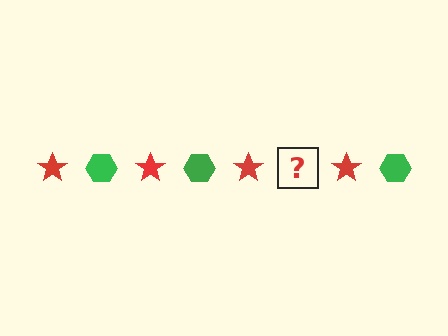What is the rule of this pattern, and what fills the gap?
The rule is that the pattern alternates between red star and green hexagon. The gap should be filled with a green hexagon.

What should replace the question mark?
The question mark should be replaced with a green hexagon.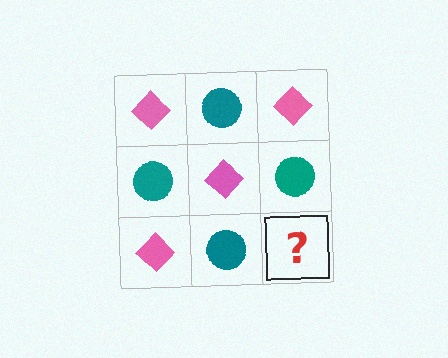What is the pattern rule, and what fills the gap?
The rule is that it alternates pink diamond and teal circle in a checkerboard pattern. The gap should be filled with a pink diamond.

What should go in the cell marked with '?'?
The missing cell should contain a pink diamond.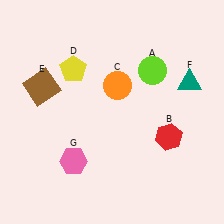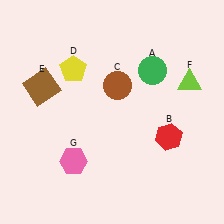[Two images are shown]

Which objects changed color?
A changed from lime to green. C changed from orange to brown. F changed from teal to lime.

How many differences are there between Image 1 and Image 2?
There are 3 differences between the two images.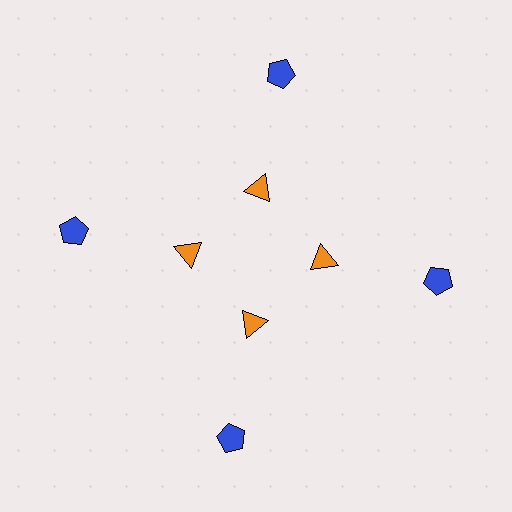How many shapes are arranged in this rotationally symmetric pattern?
There are 8 shapes, arranged in 4 groups of 2.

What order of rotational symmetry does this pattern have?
This pattern has 4-fold rotational symmetry.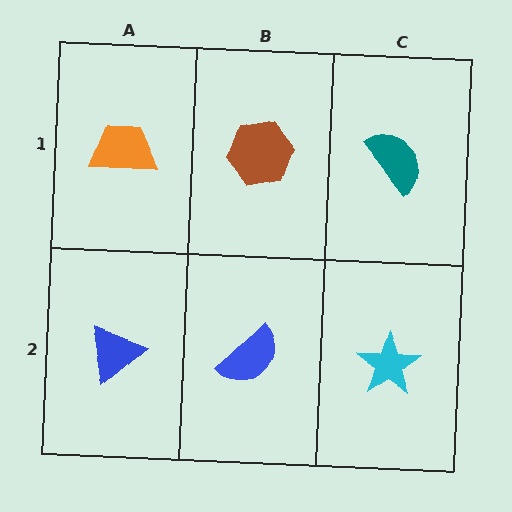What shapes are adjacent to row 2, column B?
A brown hexagon (row 1, column B), a blue triangle (row 2, column A), a cyan star (row 2, column C).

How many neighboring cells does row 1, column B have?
3.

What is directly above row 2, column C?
A teal semicircle.